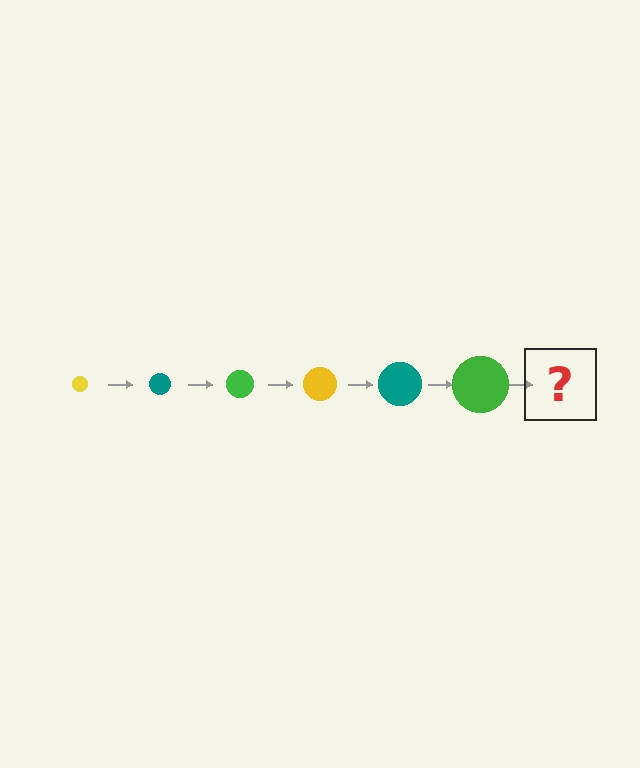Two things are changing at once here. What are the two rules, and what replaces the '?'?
The two rules are that the circle grows larger each step and the color cycles through yellow, teal, and green. The '?' should be a yellow circle, larger than the previous one.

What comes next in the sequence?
The next element should be a yellow circle, larger than the previous one.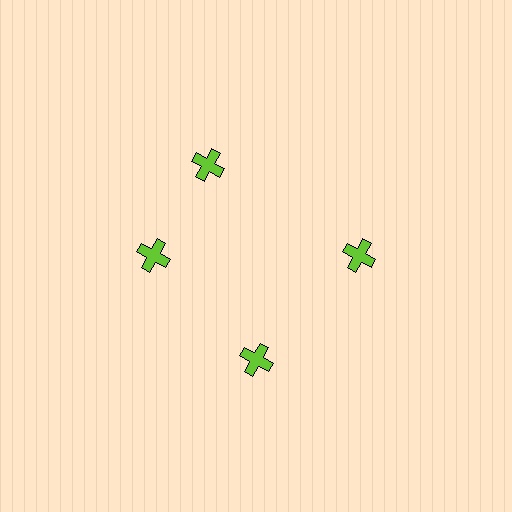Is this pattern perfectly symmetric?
No. The 4 lime crosses are arranged in a ring, but one element near the 12 o'clock position is rotated out of alignment along the ring, breaking the 4-fold rotational symmetry.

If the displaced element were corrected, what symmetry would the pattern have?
It would have 4-fold rotational symmetry — the pattern would map onto itself every 90 degrees.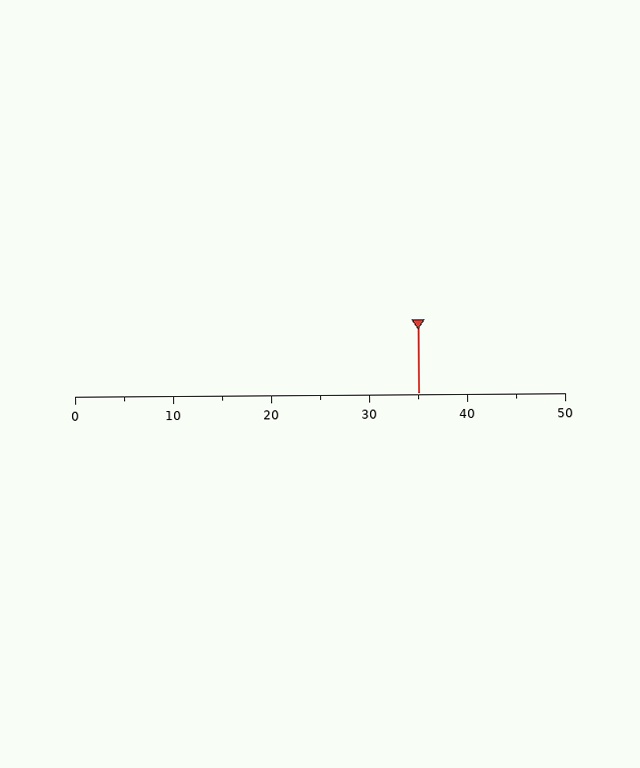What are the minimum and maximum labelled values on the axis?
The axis runs from 0 to 50.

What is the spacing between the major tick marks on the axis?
The major ticks are spaced 10 apart.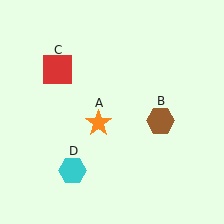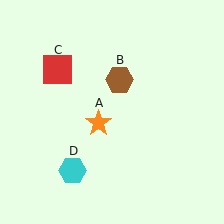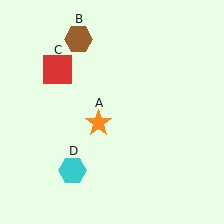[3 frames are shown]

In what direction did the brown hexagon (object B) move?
The brown hexagon (object B) moved up and to the left.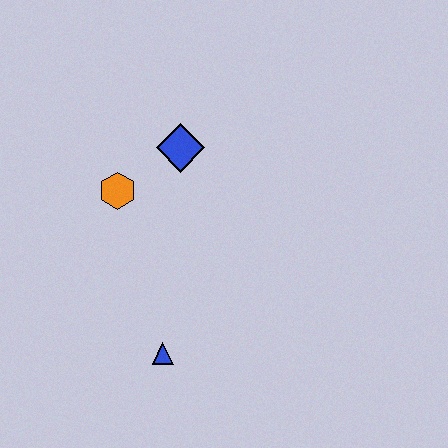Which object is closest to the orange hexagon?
The blue diamond is closest to the orange hexagon.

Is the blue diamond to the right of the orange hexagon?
Yes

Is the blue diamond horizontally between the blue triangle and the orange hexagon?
No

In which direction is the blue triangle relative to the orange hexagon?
The blue triangle is below the orange hexagon.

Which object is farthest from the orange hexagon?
The blue triangle is farthest from the orange hexagon.